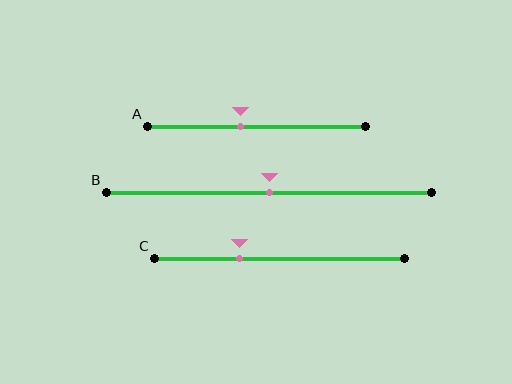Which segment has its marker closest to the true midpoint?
Segment B has its marker closest to the true midpoint.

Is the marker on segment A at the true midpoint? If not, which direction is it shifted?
No, the marker on segment A is shifted to the left by about 7% of the segment length.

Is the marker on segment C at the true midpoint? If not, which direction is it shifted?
No, the marker on segment C is shifted to the left by about 16% of the segment length.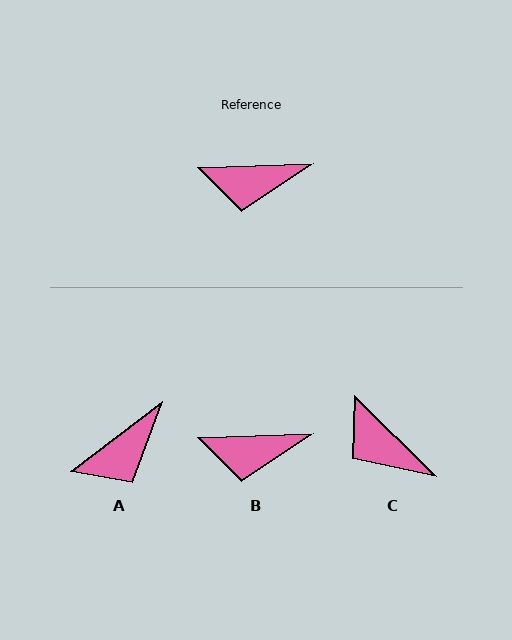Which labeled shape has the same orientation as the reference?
B.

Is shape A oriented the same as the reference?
No, it is off by about 36 degrees.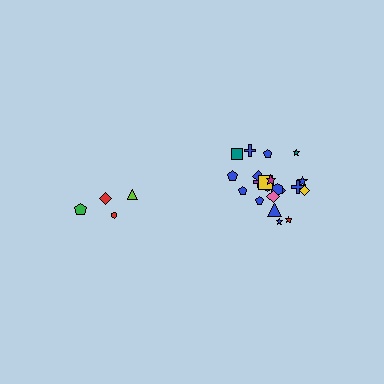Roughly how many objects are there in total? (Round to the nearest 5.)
Roughly 25 objects in total.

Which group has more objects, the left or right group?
The right group.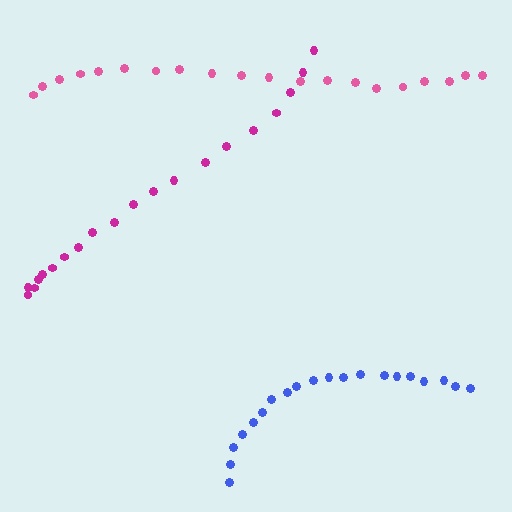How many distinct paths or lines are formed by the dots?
There are 3 distinct paths.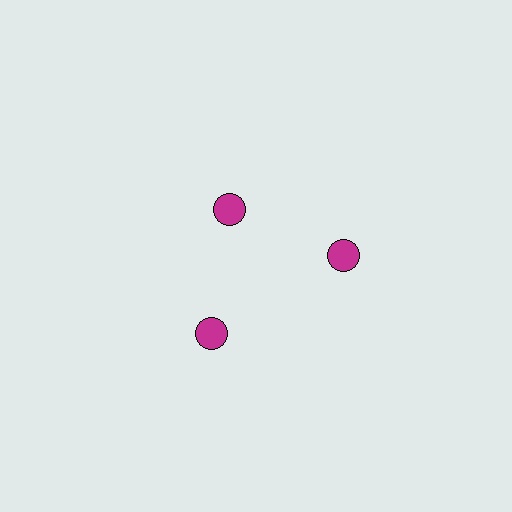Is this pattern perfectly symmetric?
No. The 3 magenta circles are arranged in a ring, but one element near the 11 o'clock position is pulled inward toward the center, breaking the 3-fold rotational symmetry.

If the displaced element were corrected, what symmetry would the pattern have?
It would have 3-fold rotational symmetry — the pattern would map onto itself every 120 degrees.